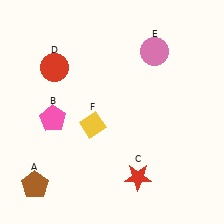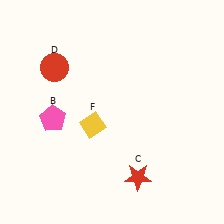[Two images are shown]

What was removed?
The brown pentagon (A), the pink circle (E) were removed in Image 2.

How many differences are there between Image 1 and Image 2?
There are 2 differences between the two images.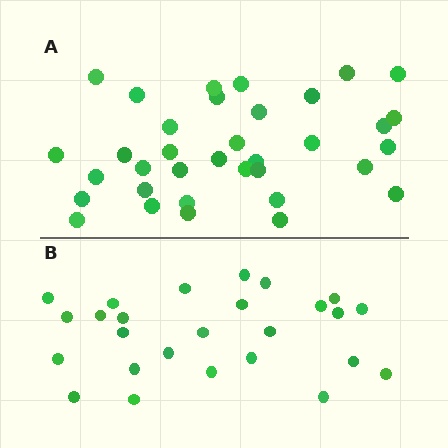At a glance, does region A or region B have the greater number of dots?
Region A (the top region) has more dots.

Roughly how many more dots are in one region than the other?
Region A has roughly 8 or so more dots than region B.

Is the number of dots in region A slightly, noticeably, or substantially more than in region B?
Region A has noticeably more, but not dramatically so. The ratio is roughly 1.3 to 1.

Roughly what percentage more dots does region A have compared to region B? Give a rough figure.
About 35% more.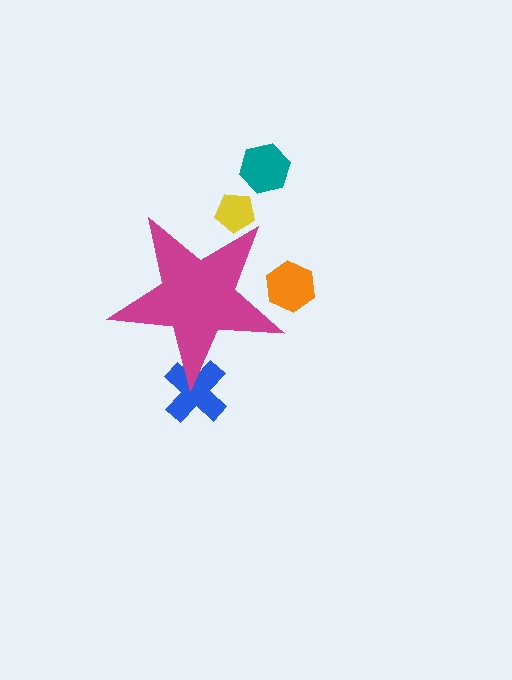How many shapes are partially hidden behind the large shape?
3 shapes are partially hidden.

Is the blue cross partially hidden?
Yes, the blue cross is partially hidden behind the magenta star.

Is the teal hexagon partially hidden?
No, the teal hexagon is fully visible.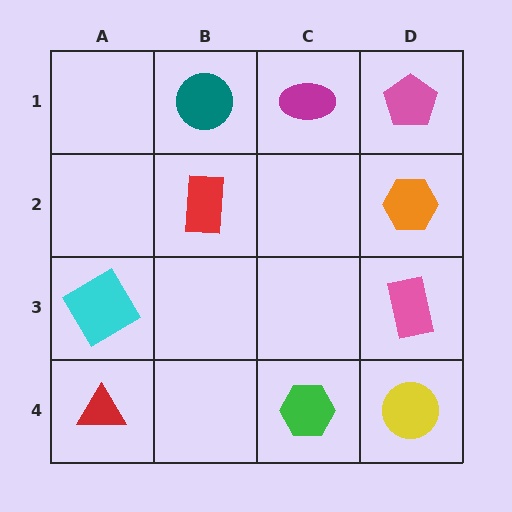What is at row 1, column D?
A pink pentagon.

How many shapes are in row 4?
3 shapes.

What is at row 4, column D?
A yellow circle.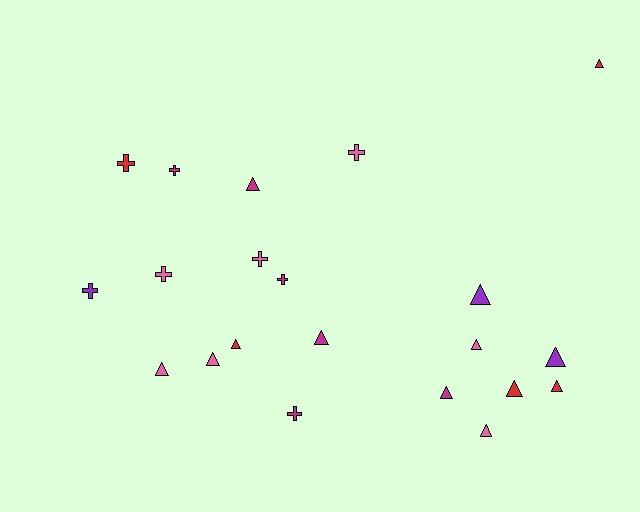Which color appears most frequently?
Pink, with 7 objects.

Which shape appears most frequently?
Triangle, with 13 objects.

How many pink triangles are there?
There are 4 pink triangles.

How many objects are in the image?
There are 21 objects.